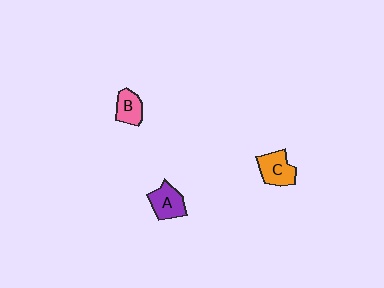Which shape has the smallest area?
Shape B (pink).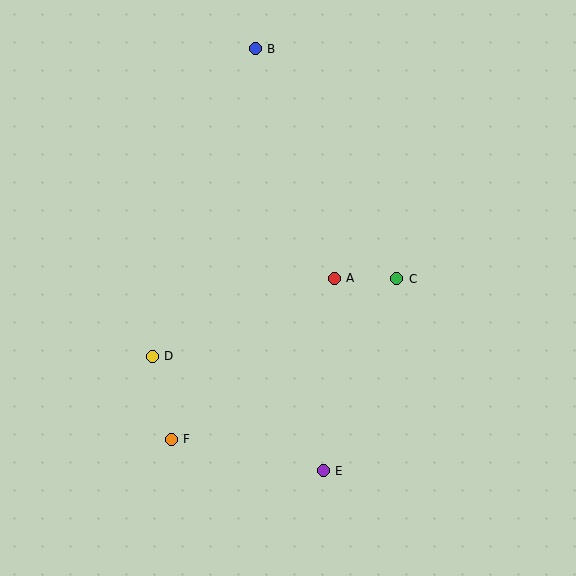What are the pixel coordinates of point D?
Point D is at (152, 356).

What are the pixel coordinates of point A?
Point A is at (334, 278).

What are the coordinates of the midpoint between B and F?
The midpoint between B and F is at (213, 244).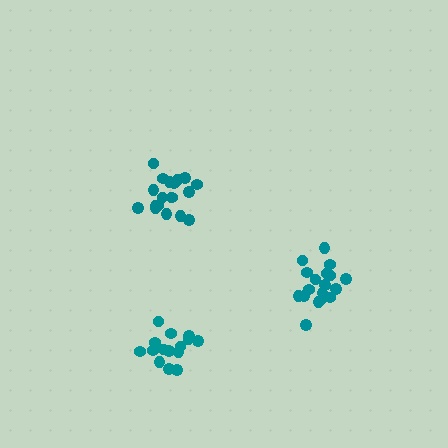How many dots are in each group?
Group 1: 19 dots, Group 2: 18 dots, Group 3: 15 dots (52 total).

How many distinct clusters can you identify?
There are 3 distinct clusters.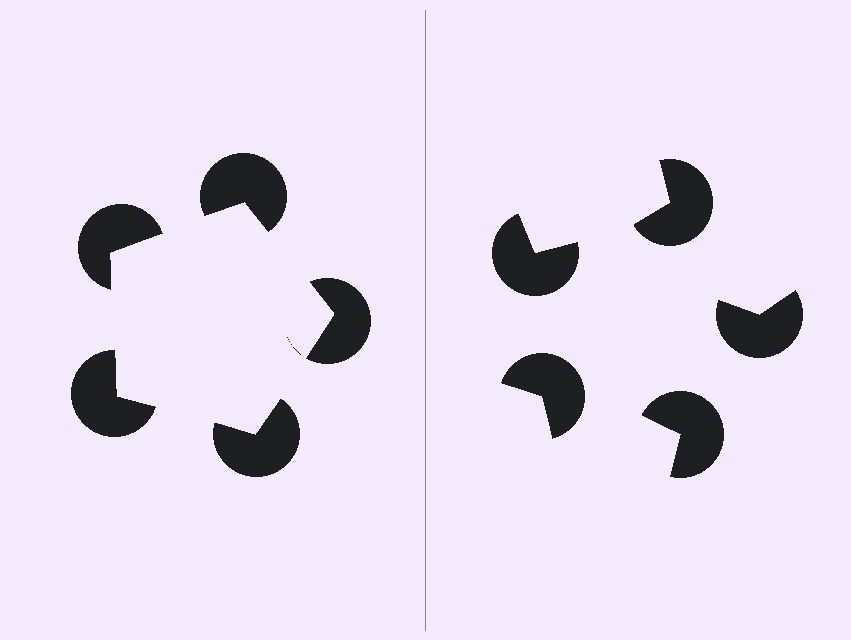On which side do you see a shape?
An illusory pentagon appears on the left side. On the right side the wedge cuts are rotated, so no coherent shape forms.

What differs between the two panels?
The pac-man discs are positioned identically on both sides; only the wedge orientations differ. On the left they align to a pentagon; on the right they are misaligned.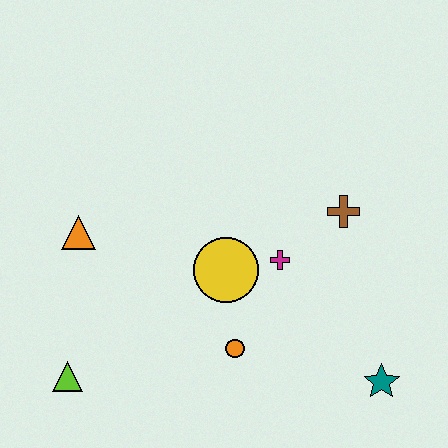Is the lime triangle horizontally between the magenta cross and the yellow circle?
No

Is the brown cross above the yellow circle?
Yes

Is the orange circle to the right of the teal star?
No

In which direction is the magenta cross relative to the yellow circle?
The magenta cross is to the right of the yellow circle.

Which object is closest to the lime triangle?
The orange triangle is closest to the lime triangle.